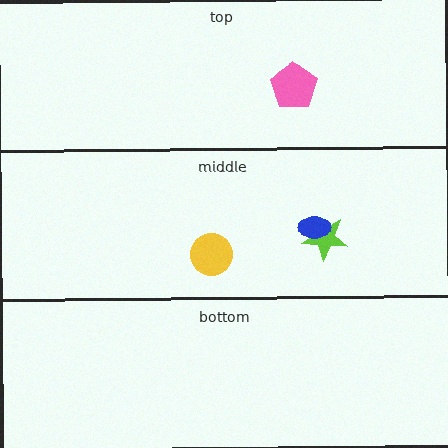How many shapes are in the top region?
1.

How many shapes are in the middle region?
3.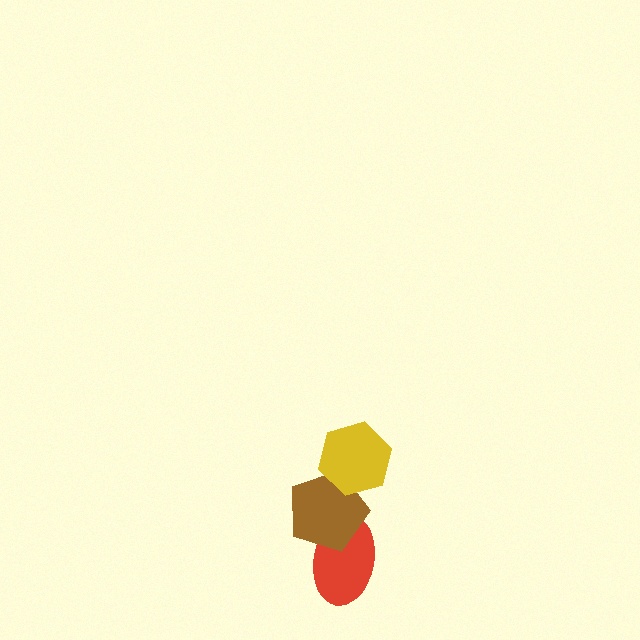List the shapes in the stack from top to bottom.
From top to bottom: the yellow hexagon, the brown pentagon, the red ellipse.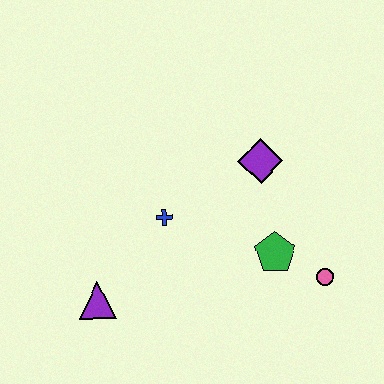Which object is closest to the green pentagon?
The pink circle is closest to the green pentagon.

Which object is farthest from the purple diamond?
The purple triangle is farthest from the purple diamond.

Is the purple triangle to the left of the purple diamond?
Yes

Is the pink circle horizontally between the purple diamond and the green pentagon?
No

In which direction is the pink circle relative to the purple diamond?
The pink circle is below the purple diamond.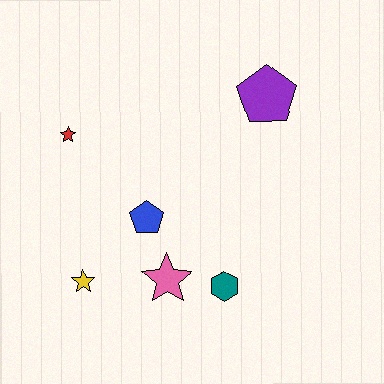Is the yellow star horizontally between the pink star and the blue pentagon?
No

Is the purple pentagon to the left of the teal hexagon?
No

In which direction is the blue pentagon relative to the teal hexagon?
The blue pentagon is to the left of the teal hexagon.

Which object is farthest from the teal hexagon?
The red star is farthest from the teal hexagon.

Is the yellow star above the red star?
No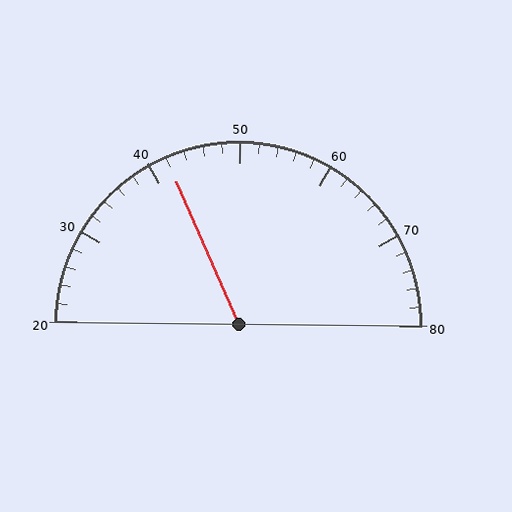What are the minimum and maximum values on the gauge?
The gauge ranges from 20 to 80.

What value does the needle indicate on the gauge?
The needle indicates approximately 42.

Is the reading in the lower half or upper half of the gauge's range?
The reading is in the lower half of the range (20 to 80).